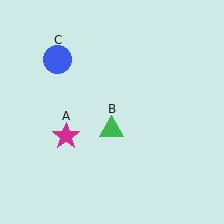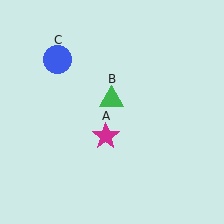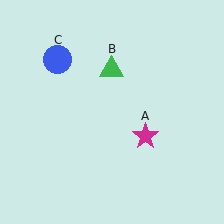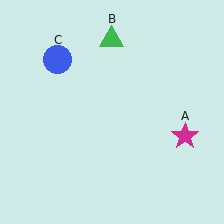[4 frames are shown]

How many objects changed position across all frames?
2 objects changed position: magenta star (object A), green triangle (object B).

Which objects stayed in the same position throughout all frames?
Blue circle (object C) remained stationary.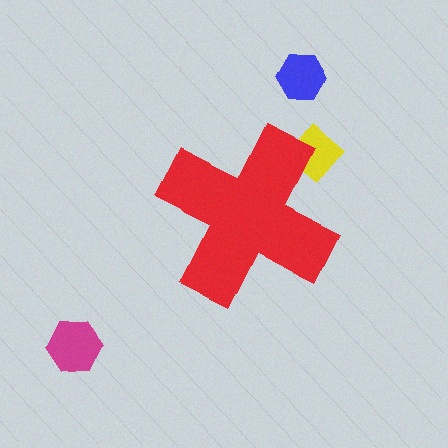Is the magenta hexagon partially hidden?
No, the magenta hexagon is fully visible.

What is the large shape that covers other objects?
A red cross.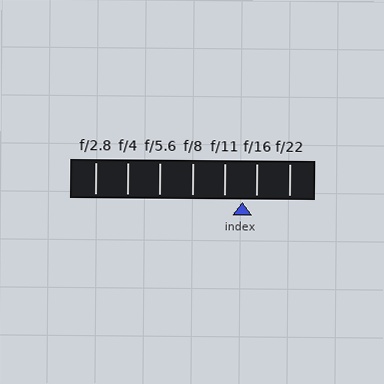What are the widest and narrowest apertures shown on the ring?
The widest aperture shown is f/2.8 and the narrowest is f/22.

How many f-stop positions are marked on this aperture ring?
There are 7 f-stop positions marked.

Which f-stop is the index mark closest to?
The index mark is closest to f/16.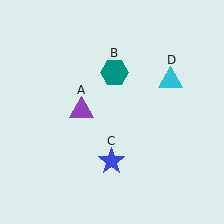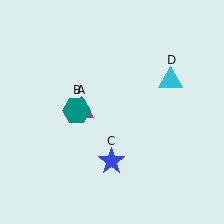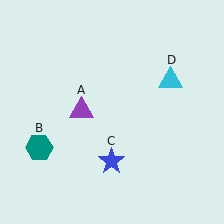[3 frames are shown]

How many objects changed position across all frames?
1 object changed position: teal hexagon (object B).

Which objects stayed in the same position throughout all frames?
Purple triangle (object A) and blue star (object C) and cyan triangle (object D) remained stationary.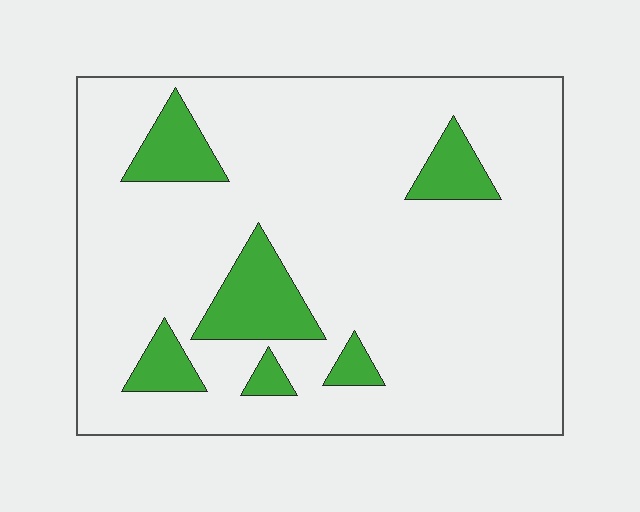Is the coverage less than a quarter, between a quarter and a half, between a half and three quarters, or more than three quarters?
Less than a quarter.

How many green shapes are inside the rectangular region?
6.